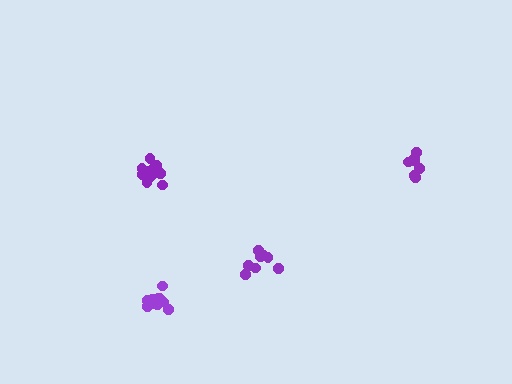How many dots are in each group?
Group 1: 7 dots, Group 2: 12 dots, Group 3: 13 dots, Group 4: 8 dots (40 total).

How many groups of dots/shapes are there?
There are 4 groups.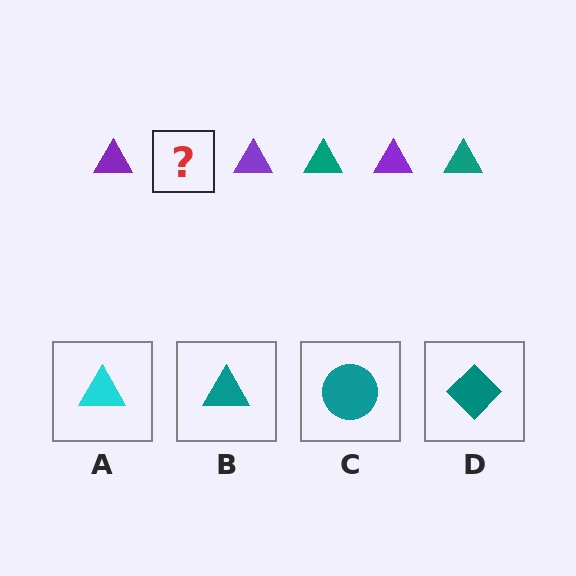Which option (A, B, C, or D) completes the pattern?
B.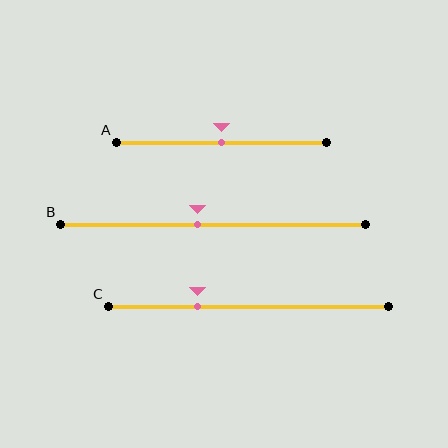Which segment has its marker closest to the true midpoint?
Segment A has its marker closest to the true midpoint.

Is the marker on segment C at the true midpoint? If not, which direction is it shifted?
No, the marker on segment C is shifted to the left by about 18% of the segment length.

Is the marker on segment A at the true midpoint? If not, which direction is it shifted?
Yes, the marker on segment A is at the true midpoint.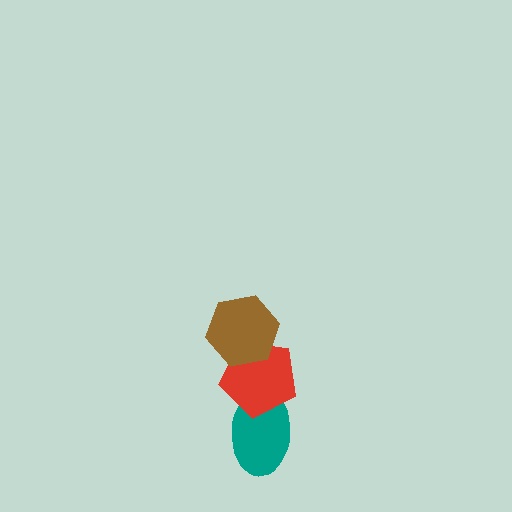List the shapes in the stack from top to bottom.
From top to bottom: the brown hexagon, the red pentagon, the teal ellipse.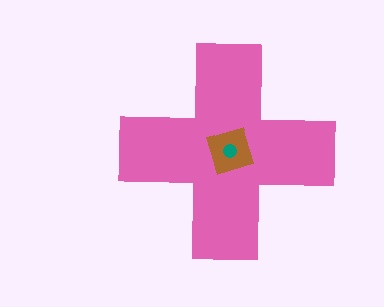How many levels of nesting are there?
3.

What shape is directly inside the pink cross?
The brown diamond.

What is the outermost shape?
The pink cross.